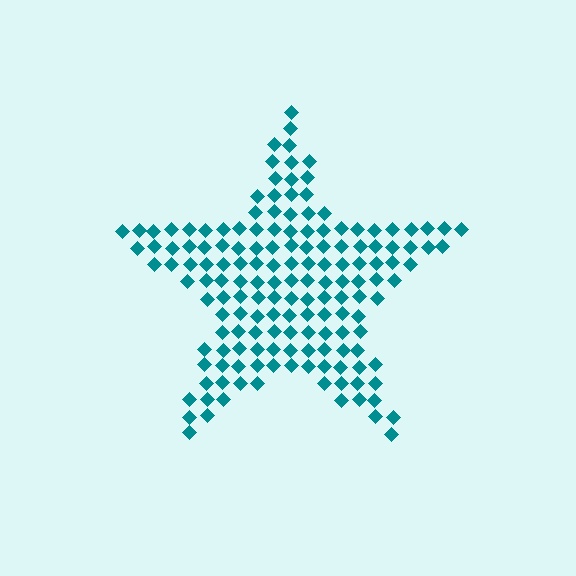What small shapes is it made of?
It is made of small diamonds.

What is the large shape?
The large shape is a star.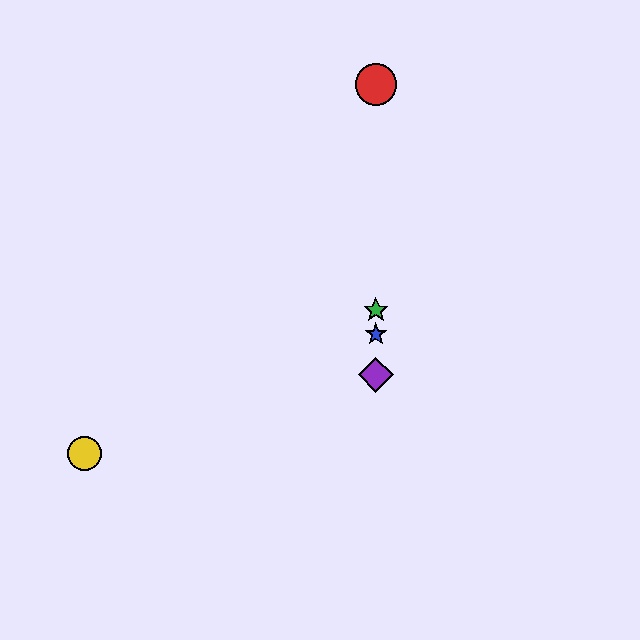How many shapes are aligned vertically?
4 shapes (the red circle, the blue star, the green star, the purple diamond) are aligned vertically.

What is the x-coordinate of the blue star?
The blue star is at x≈376.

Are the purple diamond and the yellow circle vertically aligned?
No, the purple diamond is at x≈376 and the yellow circle is at x≈84.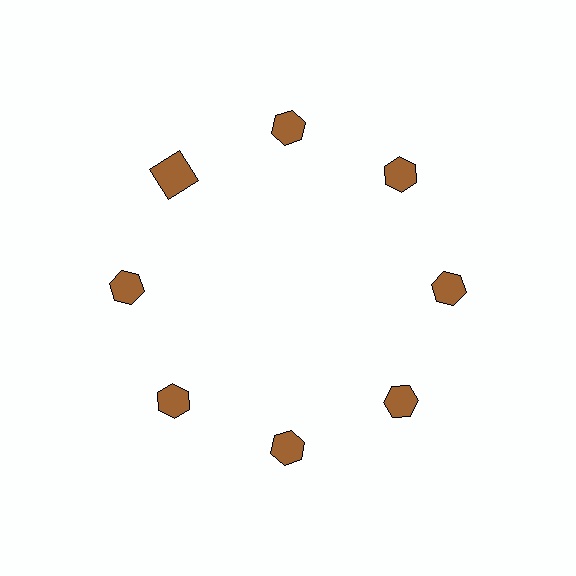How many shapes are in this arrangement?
There are 8 shapes arranged in a ring pattern.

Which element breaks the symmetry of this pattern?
The brown square at roughly the 10 o'clock position breaks the symmetry. All other shapes are brown hexagons.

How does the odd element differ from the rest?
It has a different shape: square instead of hexagon.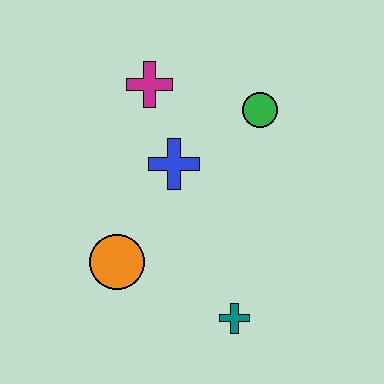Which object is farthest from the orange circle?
The green circle is farthest from the orange circle.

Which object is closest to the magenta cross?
The blue cross is closest to the magenta cross.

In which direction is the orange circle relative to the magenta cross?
The orange circle is below the magenta cross.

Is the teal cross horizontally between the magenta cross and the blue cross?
No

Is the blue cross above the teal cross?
Yes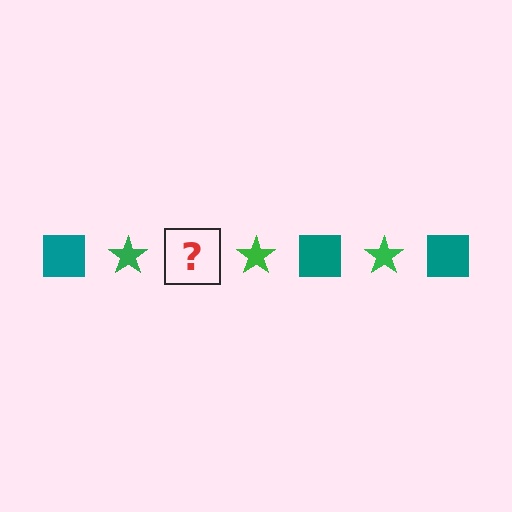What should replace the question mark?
The question mark should be replaced with a teal square.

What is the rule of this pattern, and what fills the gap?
The rule is that the pattern alternates between teal square and green star. The gap should be filled with a teal square.